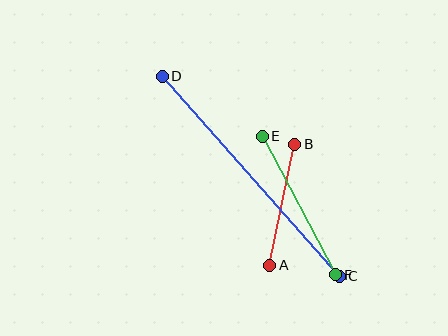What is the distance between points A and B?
The distance is approximately 124 pixels.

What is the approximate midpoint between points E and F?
The midpoint is at approximately (299, 206) pixels.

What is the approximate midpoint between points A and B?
The midpoint is at approximately (282, 205) pixels.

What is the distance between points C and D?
The distance is approximately 267 pixels.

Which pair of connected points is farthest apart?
Points C and D are farthest apart.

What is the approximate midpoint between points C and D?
The midpoint is at approximately (251, 176) pixels.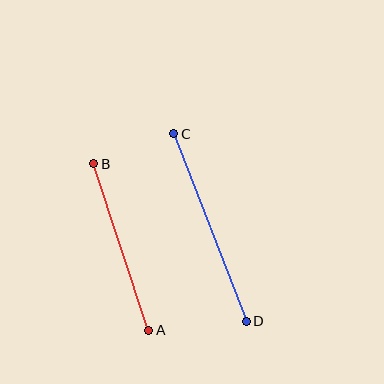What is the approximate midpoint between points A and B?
The midpoint is at approximately (121, 247) pixels.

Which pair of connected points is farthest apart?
Points C and D are farthest apart.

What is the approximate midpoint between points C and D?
The midpoint is at approximately (210, 227) pixels.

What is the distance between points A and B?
The distance is approximately 175 pixels.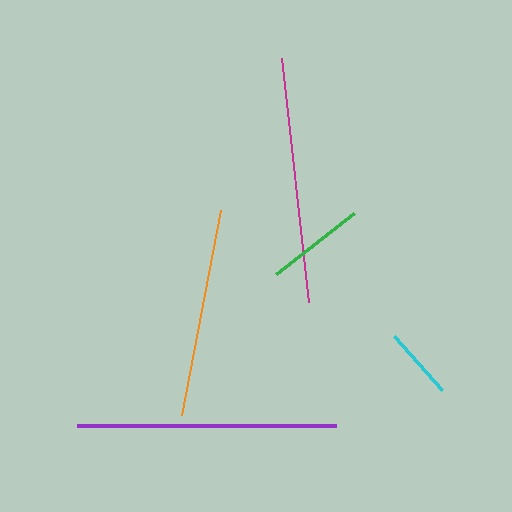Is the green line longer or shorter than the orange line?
The orange line is longer than the green line.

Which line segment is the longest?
The purple line is the longest at approximately 259 pixels.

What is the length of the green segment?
The green segment is approximately 99 pixels long.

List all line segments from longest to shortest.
From longest to shortest: purple, magenta, orange, green, cyan.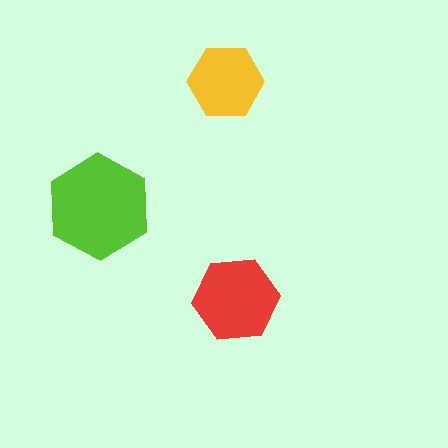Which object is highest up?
The yellow hexagon is topmost.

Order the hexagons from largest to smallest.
the lime one, the red one, the yellow one.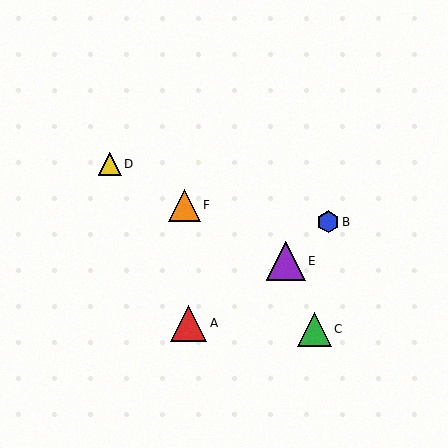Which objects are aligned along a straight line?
Objects D, E, F are aligned along a straight line.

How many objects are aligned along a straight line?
3 objects (D, E, F) are aligned along a straight line.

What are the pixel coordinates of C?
Object C is at (314, 329).